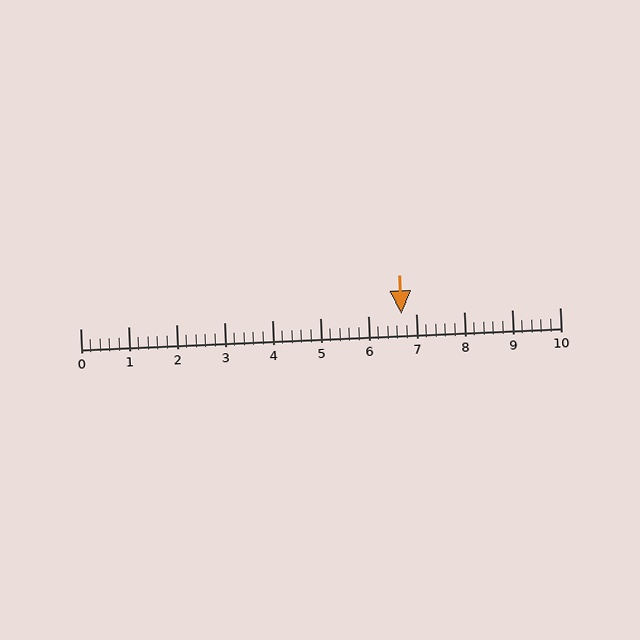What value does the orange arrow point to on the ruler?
The orange arrow points to approximately 6.7.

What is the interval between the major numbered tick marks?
The major tick marks are spaced 1 units apart.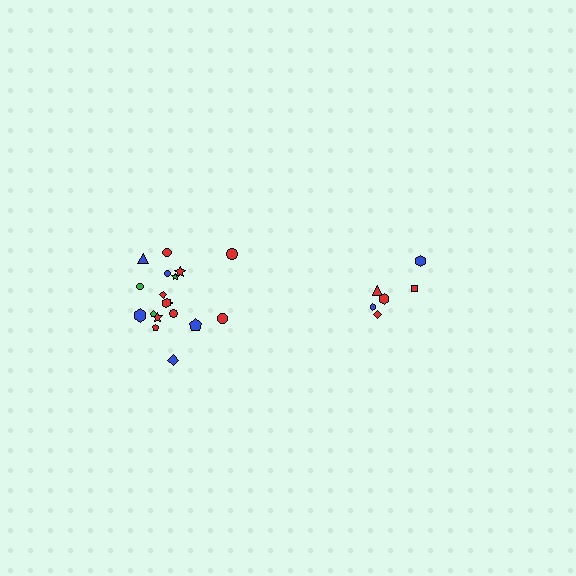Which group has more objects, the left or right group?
The left group.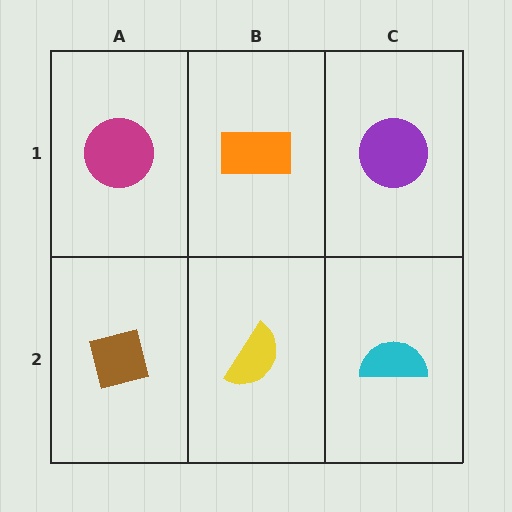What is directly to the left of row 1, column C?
An orange rectangle.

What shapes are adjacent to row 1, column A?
A brown square (row 2, column A), an orange rectangle (row 1, column B).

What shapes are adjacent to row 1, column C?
A cyan semicircle (row 2, column C), an orange rectangle (row 1, column B).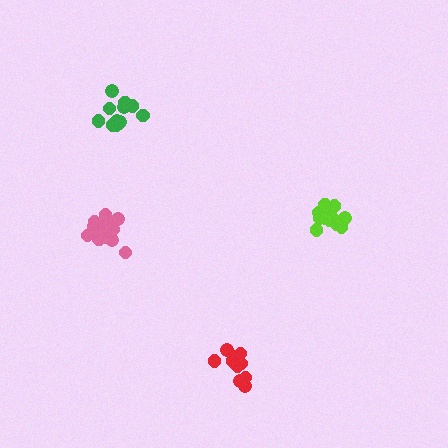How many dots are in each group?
Group 1: 15 dots, Group 2: 12 dots, Group 3: 14 dots, Group 4: 11 dots (52 total).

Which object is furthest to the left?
The pink cluster is leftmost.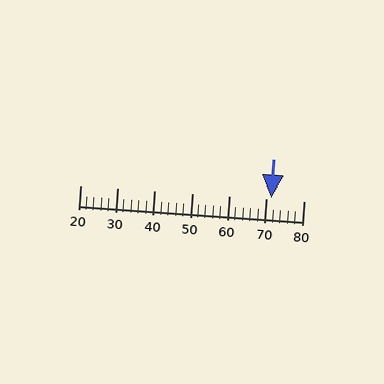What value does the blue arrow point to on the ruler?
The blue arrow points to approximately 71.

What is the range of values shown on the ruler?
The ruler shows values from 20 to 80.